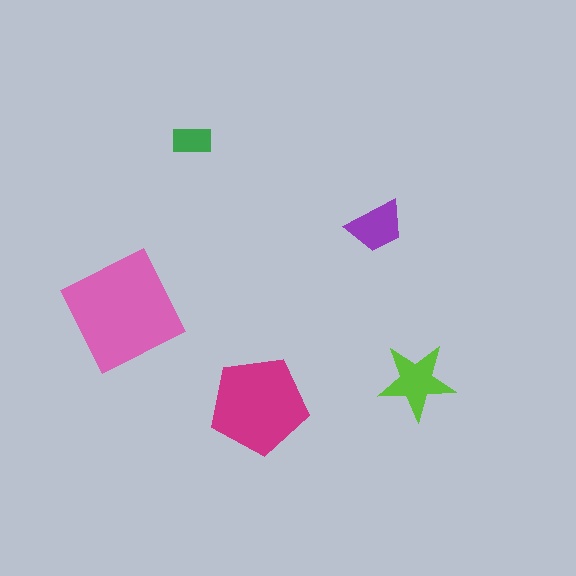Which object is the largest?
The pink square.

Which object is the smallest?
The green rectangle.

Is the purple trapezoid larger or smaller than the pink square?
Smaller.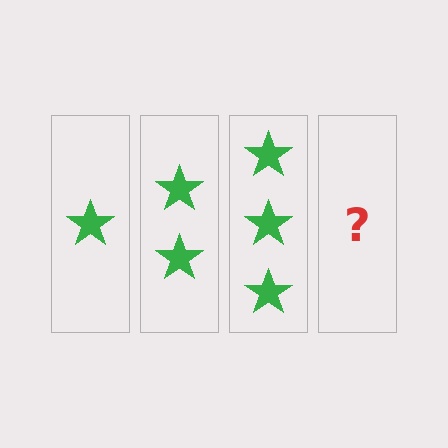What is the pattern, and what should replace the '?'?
The pattern is that each step adds one more star. The '?' should be 4 stars.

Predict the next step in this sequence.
The next step is 4 stars.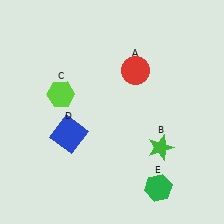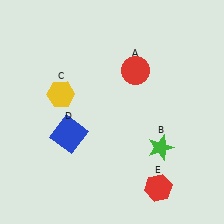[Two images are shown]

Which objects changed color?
C changed from lime to yellow. E changed from green to red.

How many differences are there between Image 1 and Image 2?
There are 2 differences between the two images.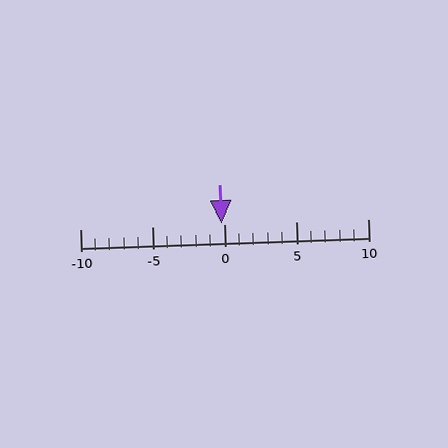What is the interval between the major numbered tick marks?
The major tick marks are spaced 5 units apart.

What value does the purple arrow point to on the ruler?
The purple arrow points to approximately 0.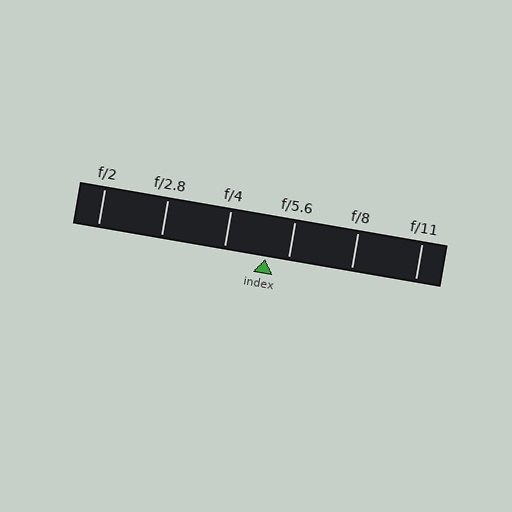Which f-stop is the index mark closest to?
The index mark is closest to f/5.6.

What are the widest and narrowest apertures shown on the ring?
The widest aperture shown is f/2 and the narrowest is f/11.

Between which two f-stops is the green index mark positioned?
The index mark is between f/4 and f/5.6.